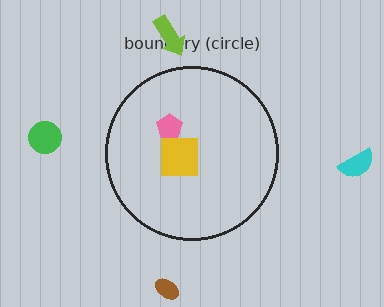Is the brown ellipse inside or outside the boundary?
Outside.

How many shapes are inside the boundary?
2 inside, 4 outside.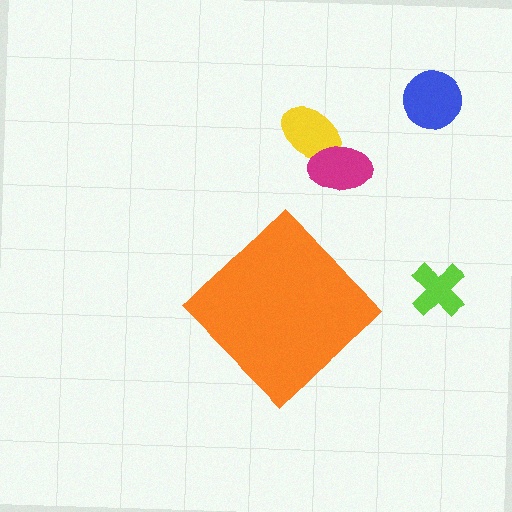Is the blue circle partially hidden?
No, the blue circle is fully visible.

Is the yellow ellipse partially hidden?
No, the yellow ellipse is fully visible.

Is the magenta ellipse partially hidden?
No, the magenta ellipse is fully visible.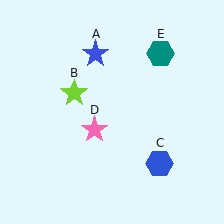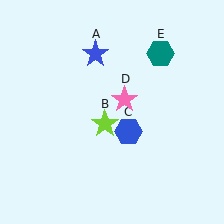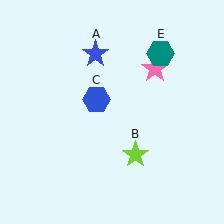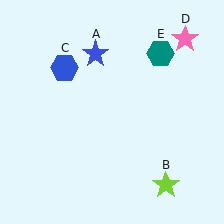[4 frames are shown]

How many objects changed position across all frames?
3 objects changed position: lime star (object B), blue hexagon (object C), pink star (object D).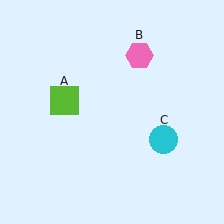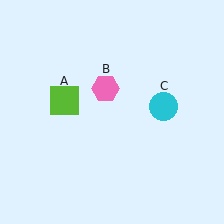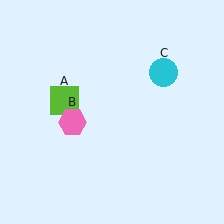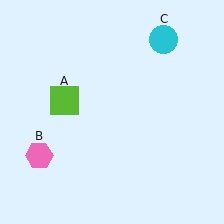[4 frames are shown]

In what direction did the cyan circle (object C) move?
The cyan circle (object C) moved up.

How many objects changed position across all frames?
2 objects changed position: pink hexagon (object B), cyan circle (object C).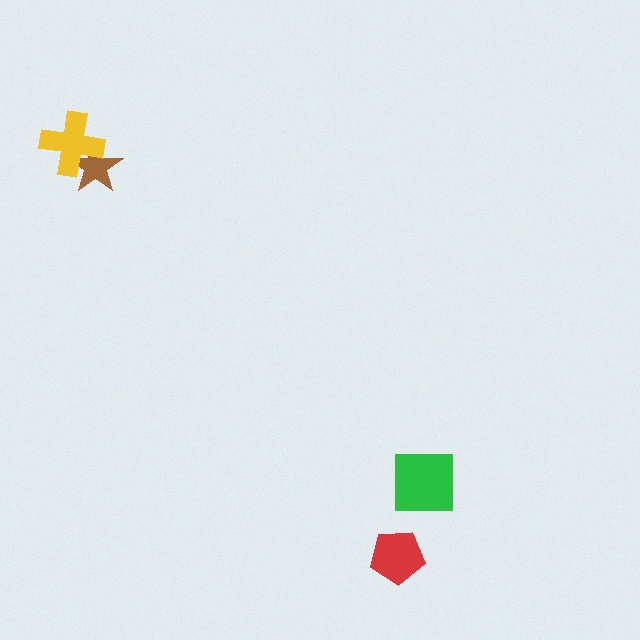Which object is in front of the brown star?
The yellow cross is in front of the brown star.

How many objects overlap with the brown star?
1 object overlaps with the brown star.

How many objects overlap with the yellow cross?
1 object overlaps with the yellow cross.